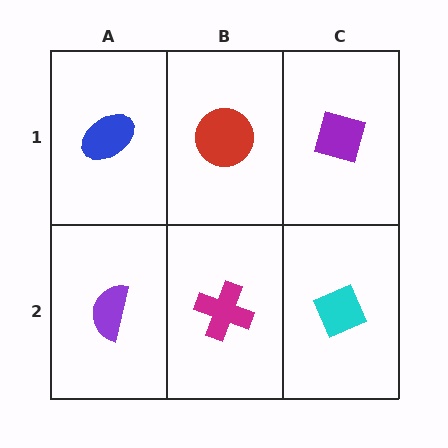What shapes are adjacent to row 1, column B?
A magenta cross (row 2, column B), a blue ellipse (row 1, column A), a purple diamond (row 1, column C).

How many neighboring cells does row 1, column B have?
3.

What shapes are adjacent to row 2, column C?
A purple diamond (row 1, column C), a magenta cross (row 2, column B).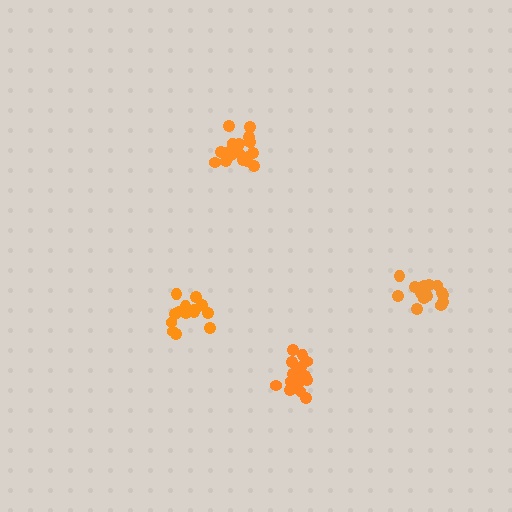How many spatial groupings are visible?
There are 4 spatial groupings.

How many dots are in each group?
Group 1: 16 dots, Group 2: 18 dots, Group 3: 16 dots, Group 4: 18 dots (68 total).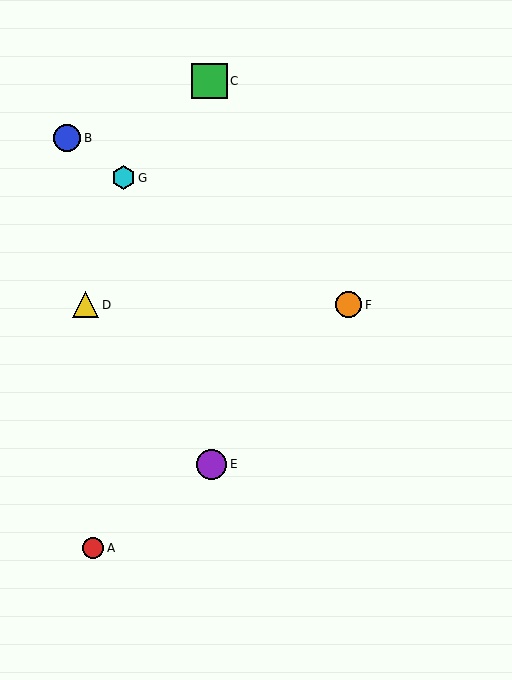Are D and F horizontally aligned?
Yes, both are at y≈305.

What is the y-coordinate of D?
Object D is at y≈305.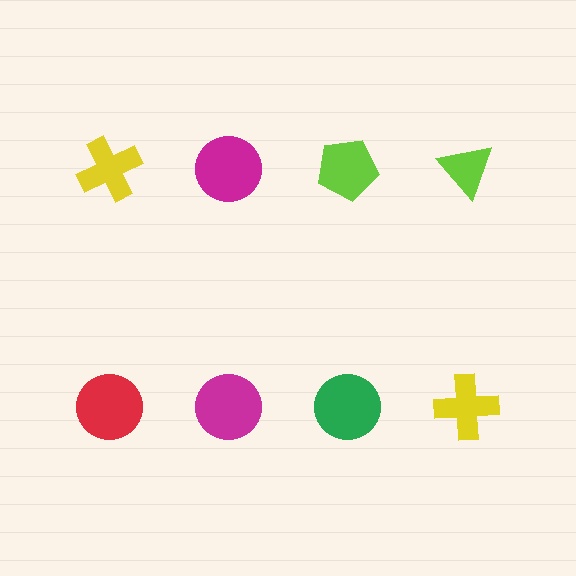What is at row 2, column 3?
A green circle.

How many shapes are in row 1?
4 shapes.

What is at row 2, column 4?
A yellow cross.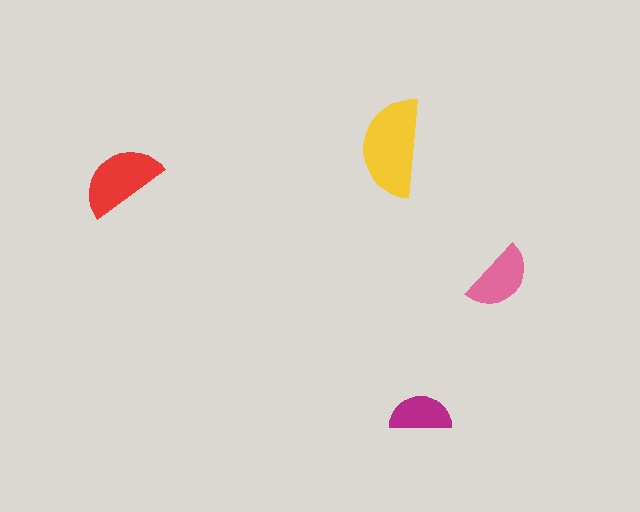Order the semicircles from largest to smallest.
the yellow one, the red one, the pink one, the magenta one.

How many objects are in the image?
There are 4 objects in the image.